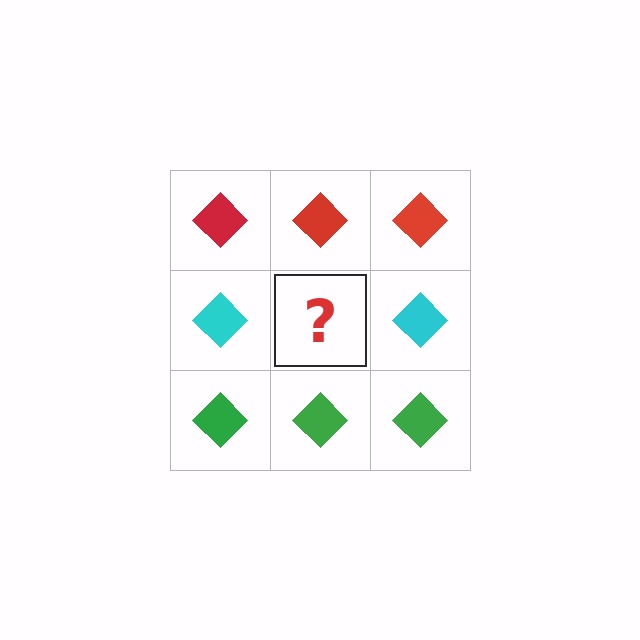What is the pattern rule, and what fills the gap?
The rule is that each row has a consistent color. The gap should be filled with a cyan diamond.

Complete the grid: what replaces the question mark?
The question mark should be replaced with a cyan diamond.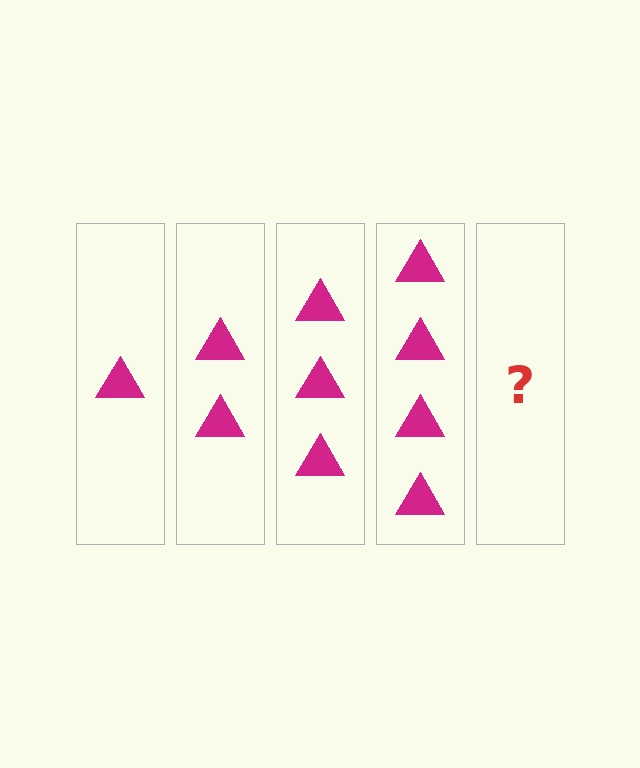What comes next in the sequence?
The next element should be 5 triangles.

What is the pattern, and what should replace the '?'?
The pattern is that each step adds one more triangle. The '?' should be 5 triangles.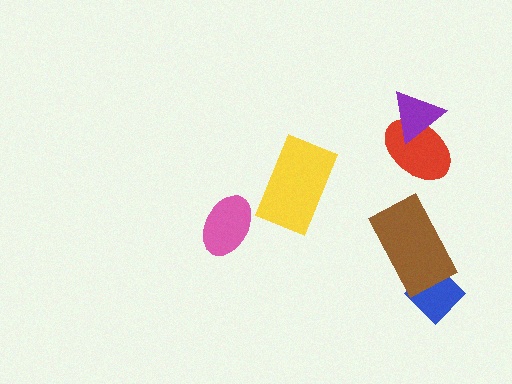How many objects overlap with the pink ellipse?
0 objects overlap with the pink ellipse.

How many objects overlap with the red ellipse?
1 object overlaps with the red ellipse.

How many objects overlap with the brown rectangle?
1 object overlaps with the brown rectangle.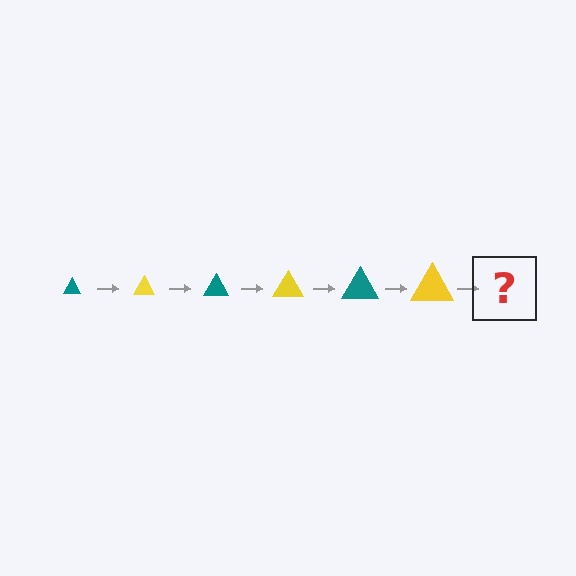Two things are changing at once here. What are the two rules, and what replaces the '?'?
The two rules are that the triangle grows larger each step and the color cycles through teal and yellow. The '?' should be a teal triangle, larger than the previous one.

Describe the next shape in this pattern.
It should be a teal triangle, larger than the previous one.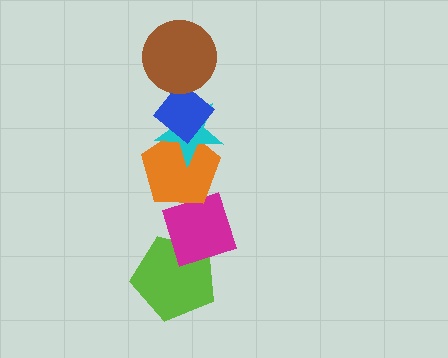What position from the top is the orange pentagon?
The orange pentagon is 4th from the top.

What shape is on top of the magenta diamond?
The orange pentagon is on top of the magenta diamond.